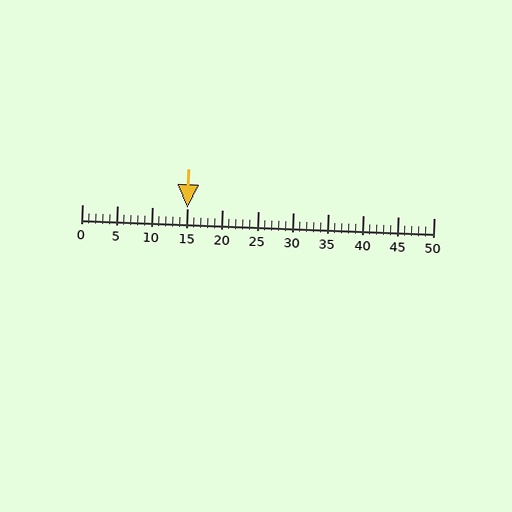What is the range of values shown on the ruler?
The ruler shows values from 0 to 50.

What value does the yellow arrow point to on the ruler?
The yellow arrow points to approximately 15.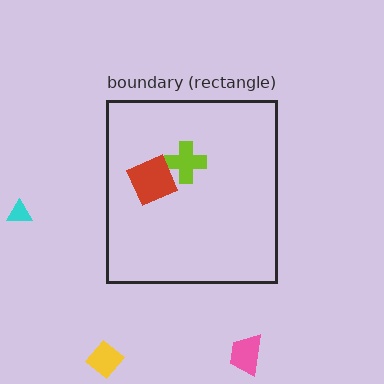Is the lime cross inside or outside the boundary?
Inside.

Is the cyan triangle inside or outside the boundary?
Outside.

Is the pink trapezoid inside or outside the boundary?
Outside.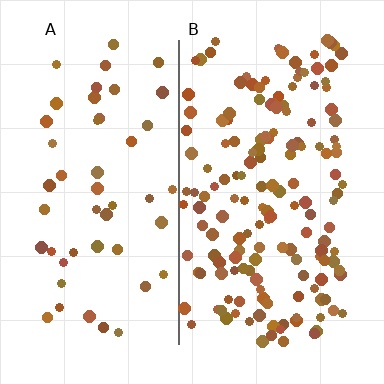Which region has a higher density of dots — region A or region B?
B (the right).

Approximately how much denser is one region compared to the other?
Approximately 3.2× — region B over region A.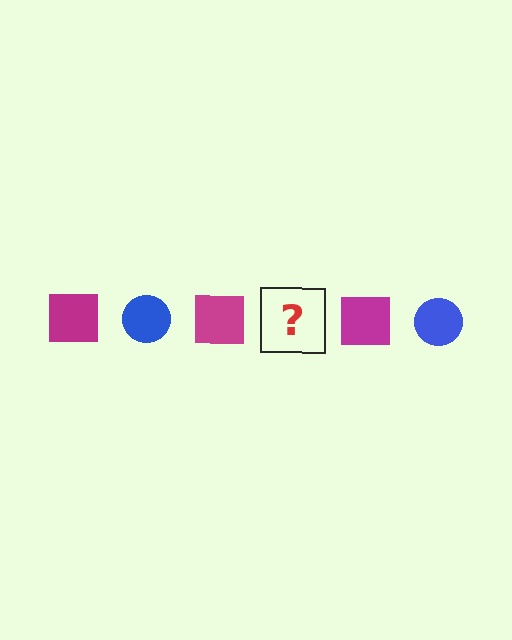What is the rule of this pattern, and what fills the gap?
The rule is that the pattern alternates between magenta square and blue circle. The gap should be filled with a blue circle.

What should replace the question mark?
The question mark should be replaced with a blue circle.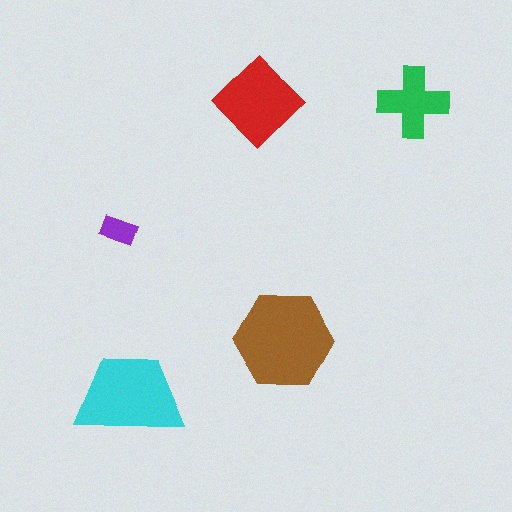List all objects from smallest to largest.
The purple rectangle, the green cross, the red diamond, the cyan trapezoid, the brown hexagon.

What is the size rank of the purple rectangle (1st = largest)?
5th.